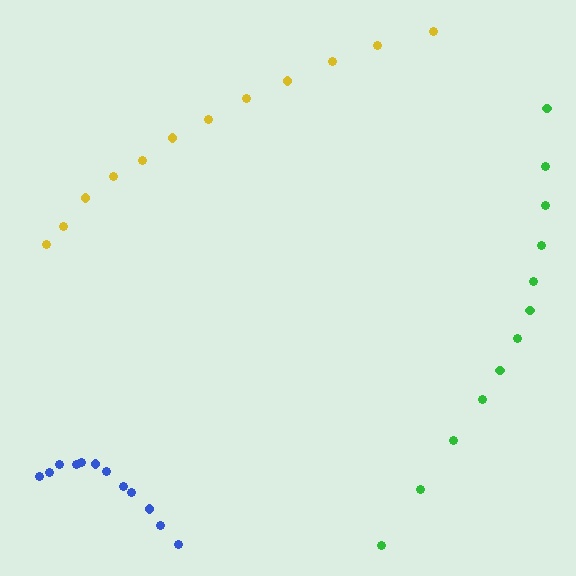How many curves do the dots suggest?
There are 3 distinct paths.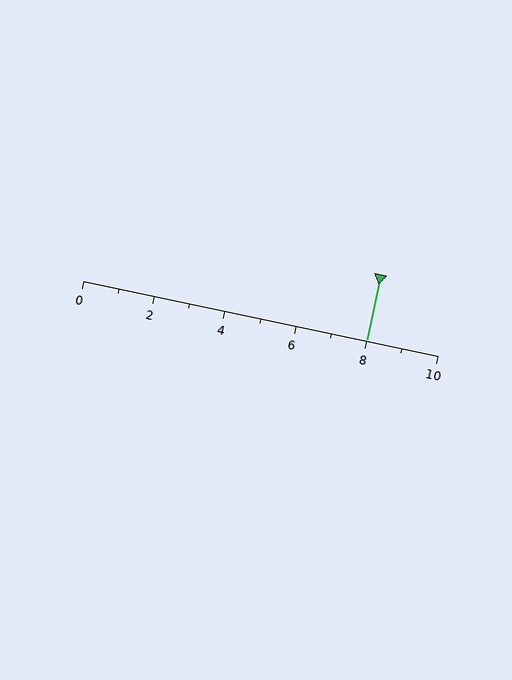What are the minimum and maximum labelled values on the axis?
The axis runs from 0 to 10.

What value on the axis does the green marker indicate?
The marker indicates approximately 8.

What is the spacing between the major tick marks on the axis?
The major ticks are spaced 2 apart.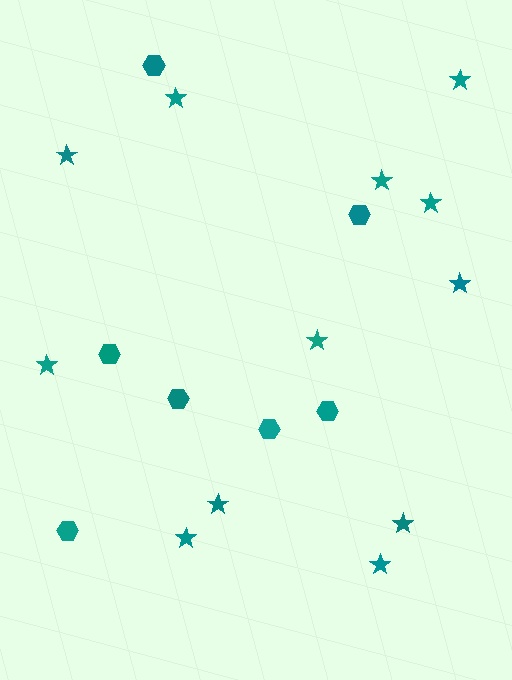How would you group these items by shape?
There are 2 groups: one group of stars (12) and one group of hexagons (7).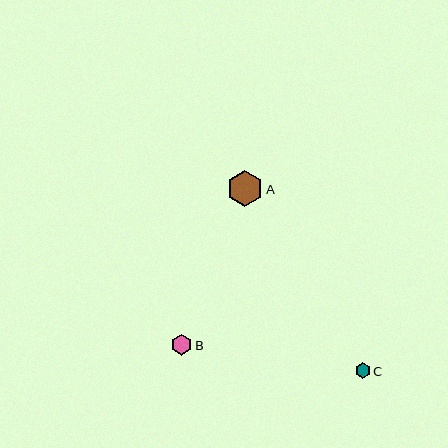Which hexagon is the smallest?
Hexagon C is the smallest with a size of approximately 15 pixels.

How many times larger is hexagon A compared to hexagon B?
Hexagon A is approximately 1.7 times the size of hexagon B.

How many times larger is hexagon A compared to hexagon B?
Hexagon A is approximately 1.7 times the size of hexagon B.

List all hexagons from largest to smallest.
From largest to smallest: A, B, C.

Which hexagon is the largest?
Hexagon A is the largest with a size of approximately 36 pixels.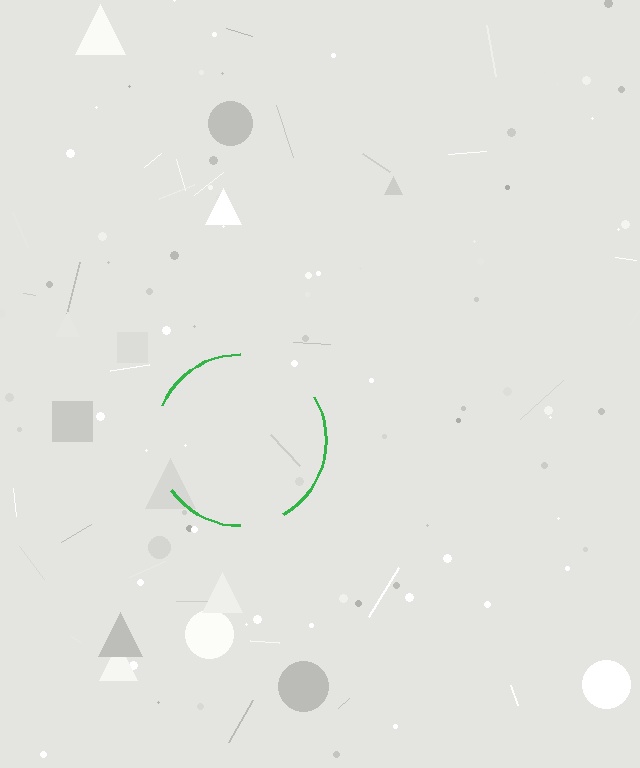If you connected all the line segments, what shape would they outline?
They would outline a circle.